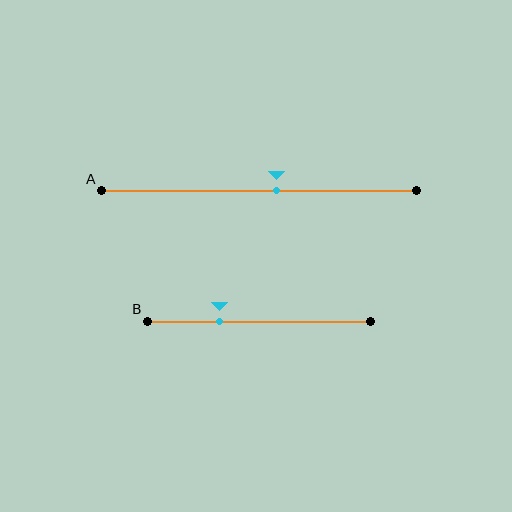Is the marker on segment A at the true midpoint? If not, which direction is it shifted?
No, the marker on segment A is shifted to the right by about 6% of the segment length.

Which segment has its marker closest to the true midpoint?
Segment A has its marker closest to the true midpoint.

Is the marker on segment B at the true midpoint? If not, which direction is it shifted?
No, the marker on segment B is shifted to the left by about 18% of the segment length.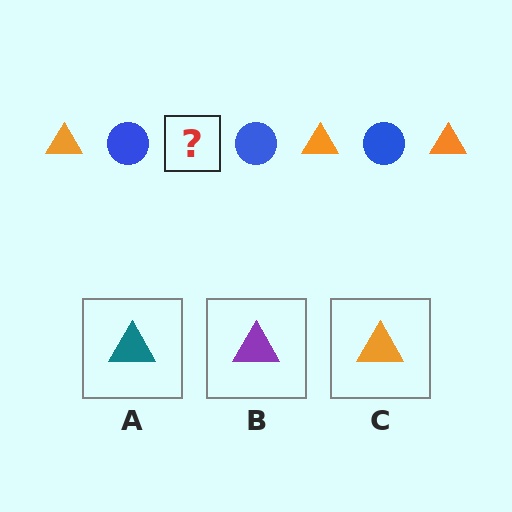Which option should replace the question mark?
Option C.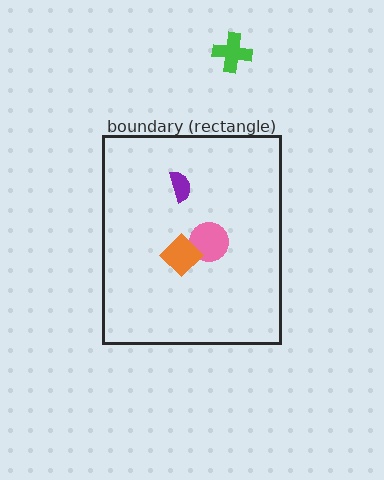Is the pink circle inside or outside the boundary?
Inside.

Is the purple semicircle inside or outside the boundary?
Inside.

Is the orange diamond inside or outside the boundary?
Inside.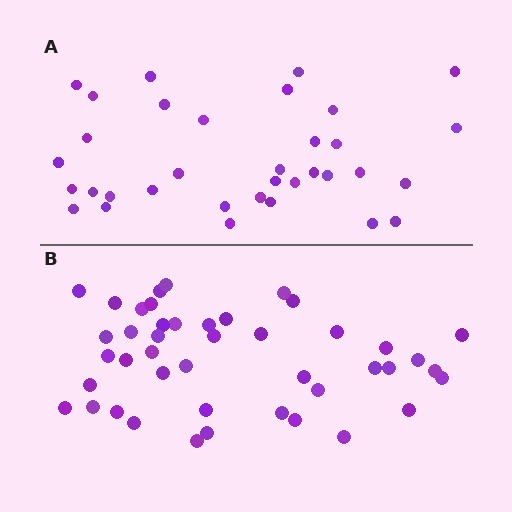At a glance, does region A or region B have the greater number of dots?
Region B (the bottom region) has more dots.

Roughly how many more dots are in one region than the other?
Region B has roughly 10 or so more dots than region A.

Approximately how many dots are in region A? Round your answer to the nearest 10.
About 30 dots. (The exact count is 34, which rounds to 30.)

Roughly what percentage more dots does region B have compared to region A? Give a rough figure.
About 30% more.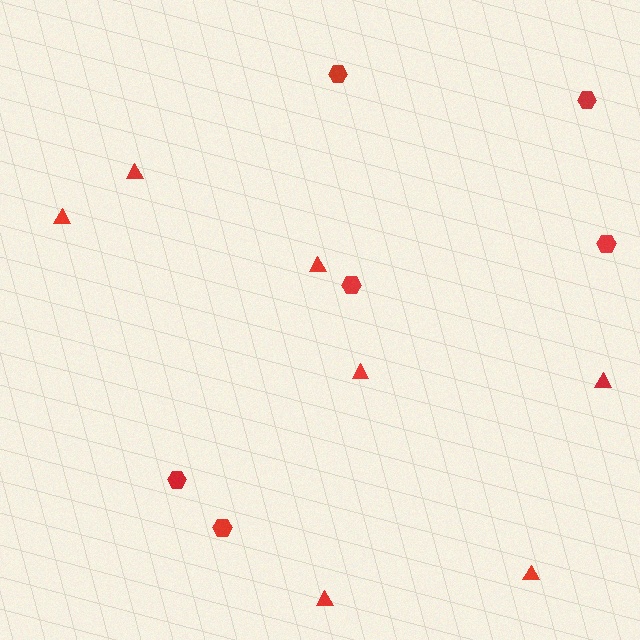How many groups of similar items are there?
There are 2 groups: one group of hexagons (6) and one group of triangles (7).